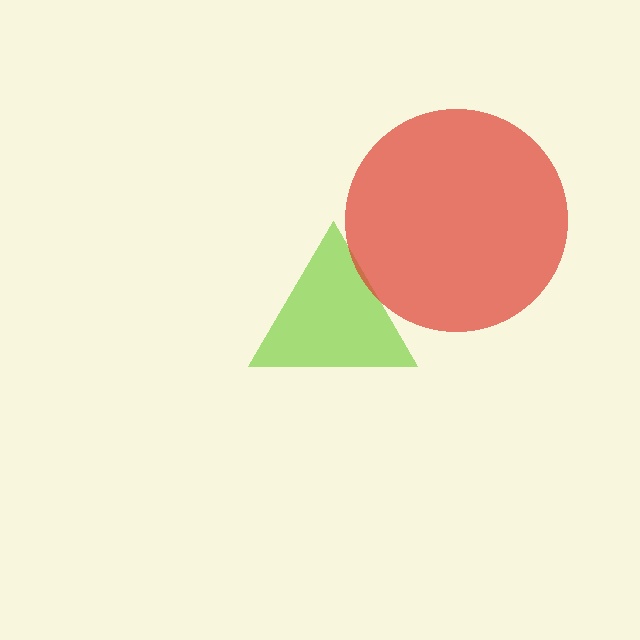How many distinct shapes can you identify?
There are 2 distinct shapes: a lime triangle, a red circle.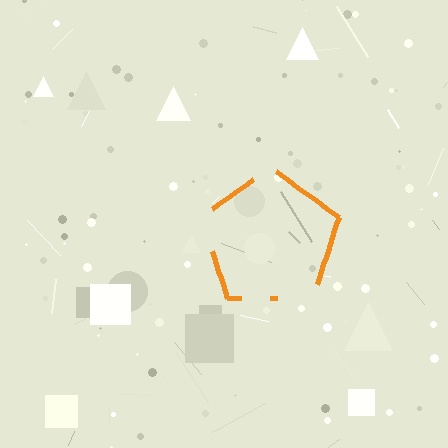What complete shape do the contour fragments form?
The contour fragments form a pentagon.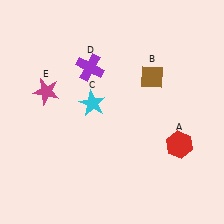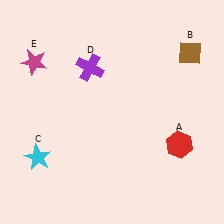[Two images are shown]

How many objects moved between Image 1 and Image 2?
3 objects moved between the two images.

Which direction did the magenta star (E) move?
The magenta star (E) moved up.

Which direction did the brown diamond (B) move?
The brown diamond (B) moved right.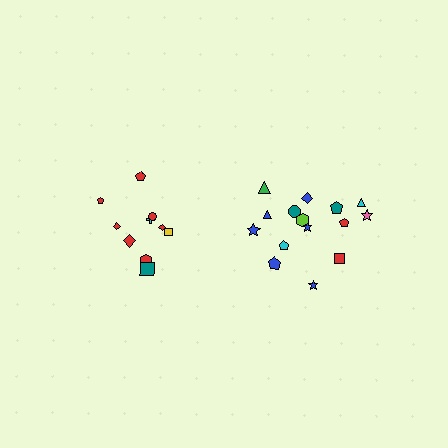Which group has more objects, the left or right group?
The right group.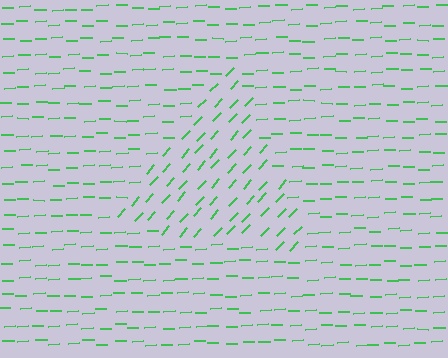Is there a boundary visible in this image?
Yes, there is a texture boundary formed by a change in line orientation.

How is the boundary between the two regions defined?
The boundary is defined purely by a change in line orientation (approximately 45 degrees difference). All lines are the same color and thickness.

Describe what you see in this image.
The image is filled with small green line segments. A triangle region in the image has lines oriented differently from the surrounding lines, creating a visible texture boundary.